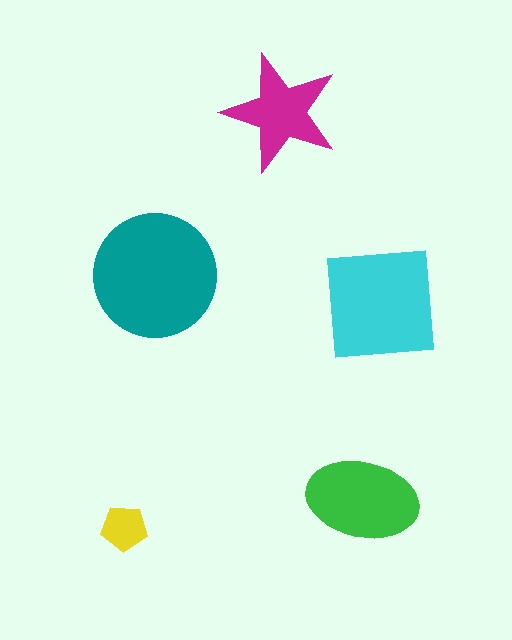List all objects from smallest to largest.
The yellow pentagon, the magenta star, the green ellipse, the cyan square, the teal circle.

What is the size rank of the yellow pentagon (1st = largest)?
5th.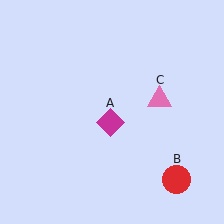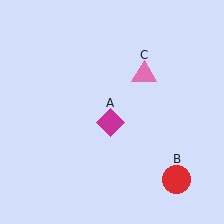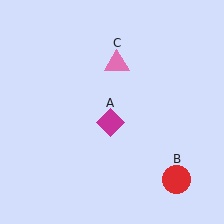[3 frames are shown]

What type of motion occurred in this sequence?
The pink triangle (object C) rotated counterclockwise around the center of the scene.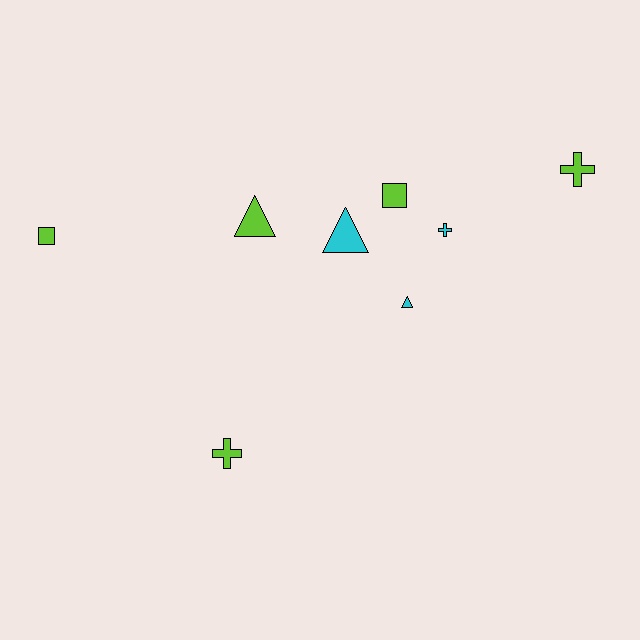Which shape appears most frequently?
Cross, with 3 objects.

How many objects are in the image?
There are 8 objects.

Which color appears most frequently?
Lime, with 5 objects.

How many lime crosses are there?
There are 2 lime crosses.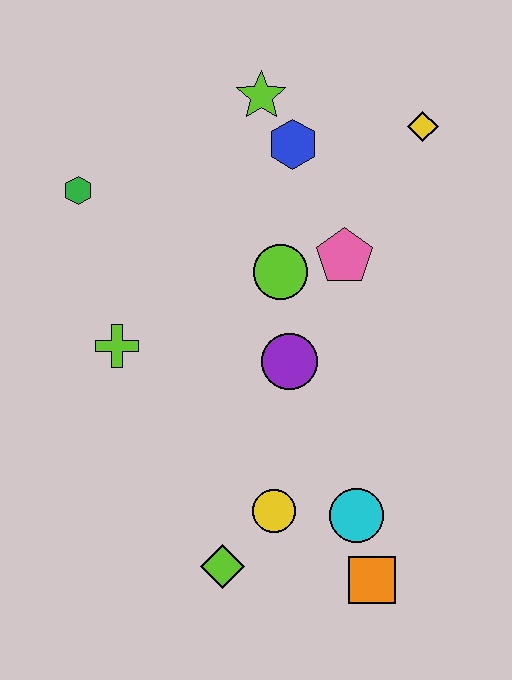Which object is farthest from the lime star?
The orange square is farthest from the lime star.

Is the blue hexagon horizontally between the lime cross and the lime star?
No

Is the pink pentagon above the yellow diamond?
No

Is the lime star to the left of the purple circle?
Yes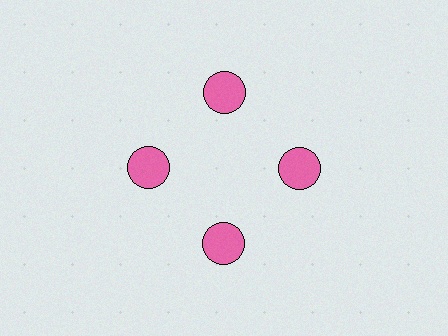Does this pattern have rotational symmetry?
Yes, this pattern has 4-fold rotational symmetry. It looks the same after rotating 90 degrees around the center.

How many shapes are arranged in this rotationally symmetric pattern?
There are 4 shapes, arranged in 4 groups of 1.